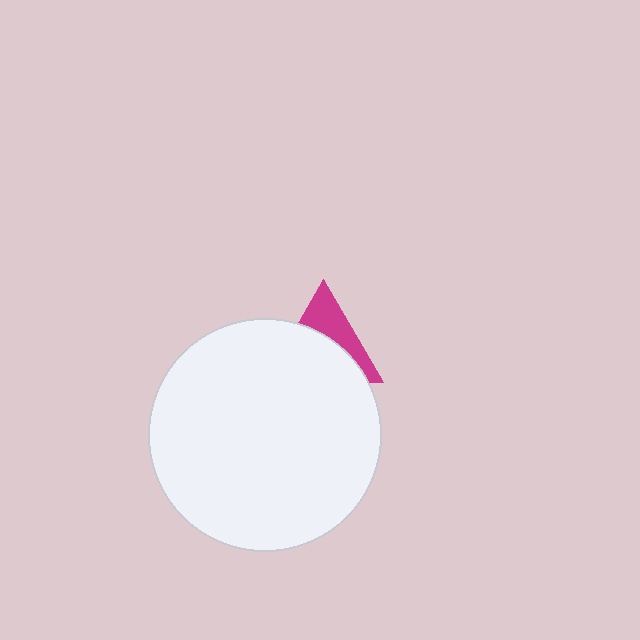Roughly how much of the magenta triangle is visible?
A small part of it is visible (roughly 39%).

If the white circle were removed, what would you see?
You would see the complete magenta triangle.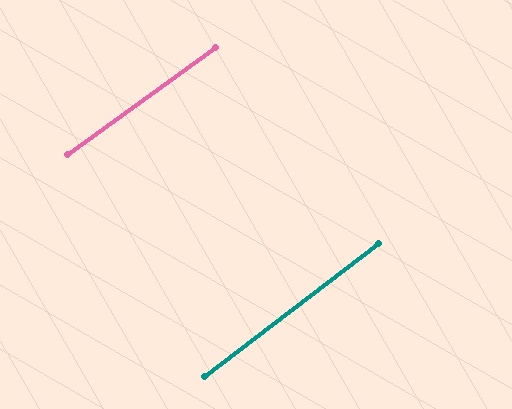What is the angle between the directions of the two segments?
Approximately 2 degrees.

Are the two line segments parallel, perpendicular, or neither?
Parallel — their directions differ by only 1.6°.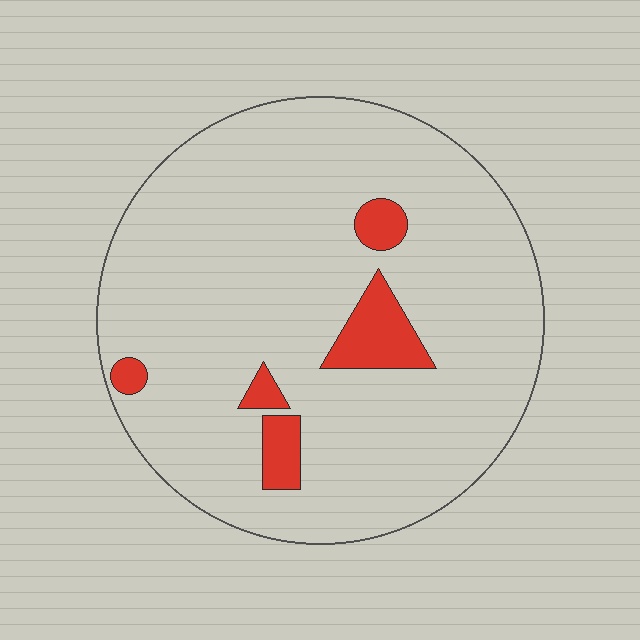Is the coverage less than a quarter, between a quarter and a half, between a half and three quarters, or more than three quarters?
Less than a quarter.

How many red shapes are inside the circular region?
5.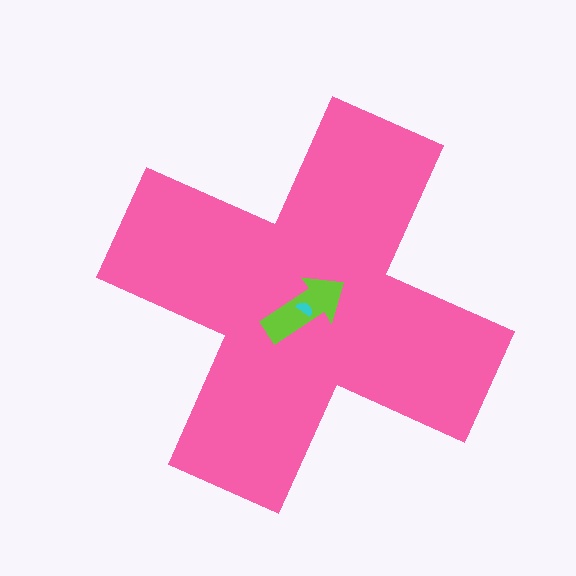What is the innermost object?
The cyan semicircle.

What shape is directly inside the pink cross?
The lime arrow.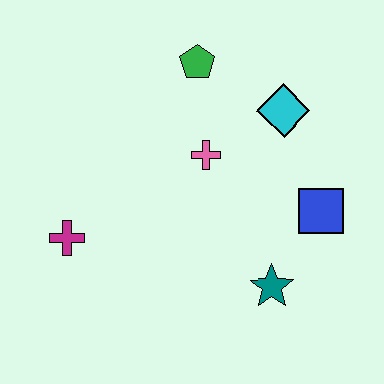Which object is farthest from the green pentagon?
The teal star is farthest from the green pentagon.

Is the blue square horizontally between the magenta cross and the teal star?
No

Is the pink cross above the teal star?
Yes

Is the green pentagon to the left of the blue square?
Yes